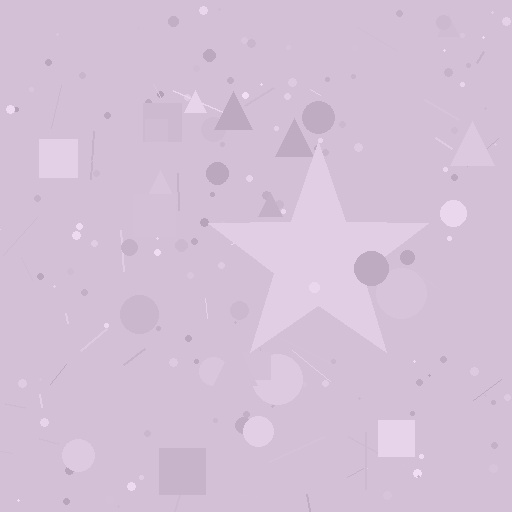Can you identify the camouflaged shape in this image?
The camouflaged shape is a star.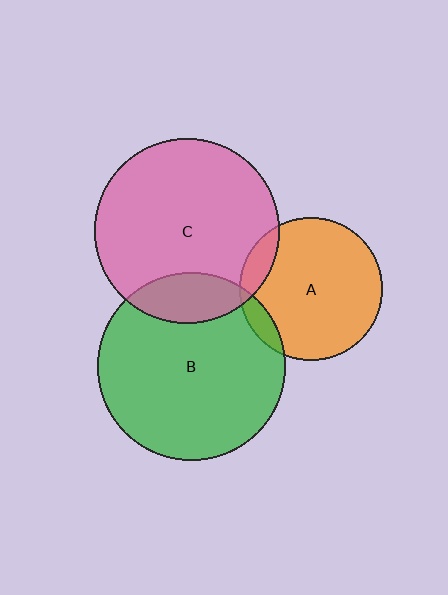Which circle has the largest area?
Circle B (green).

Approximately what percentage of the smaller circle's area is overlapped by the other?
Approximately 10%.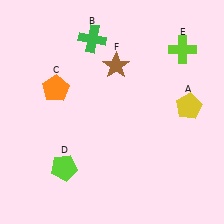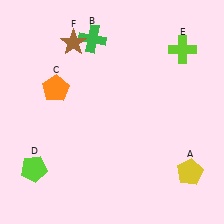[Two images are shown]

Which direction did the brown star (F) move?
The brown star (F) moved left.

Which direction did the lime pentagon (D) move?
The lime pentagon (D) moved left.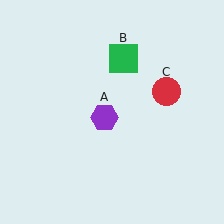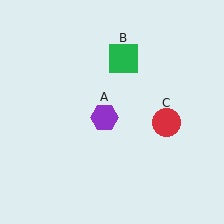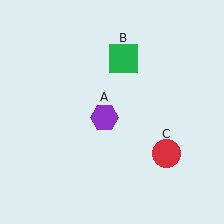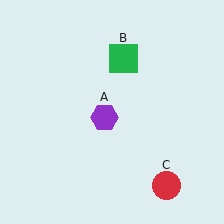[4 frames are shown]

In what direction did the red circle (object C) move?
The red circle (object C) moved down.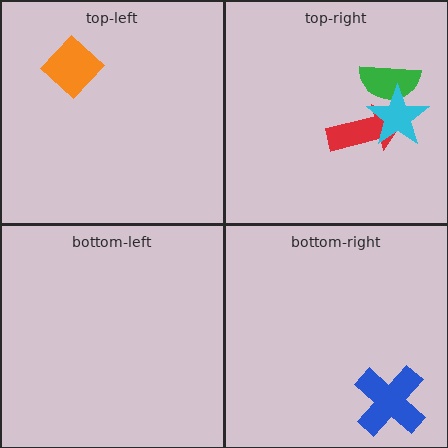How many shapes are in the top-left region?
1.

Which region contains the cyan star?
The top-right region.